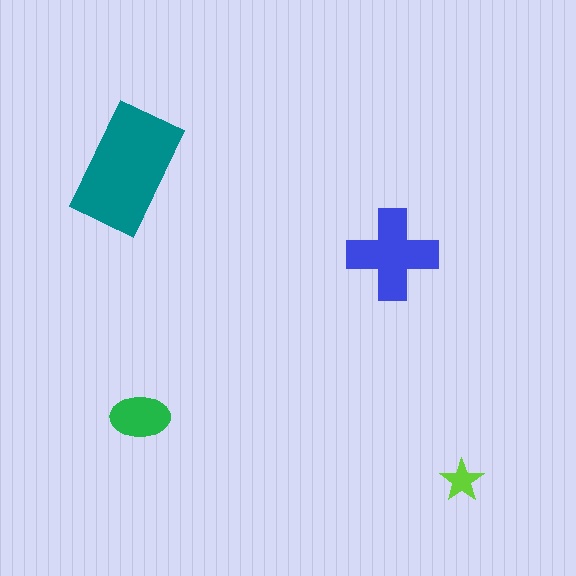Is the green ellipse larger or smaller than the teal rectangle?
Smaller.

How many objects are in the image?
There are 4 objects in the image.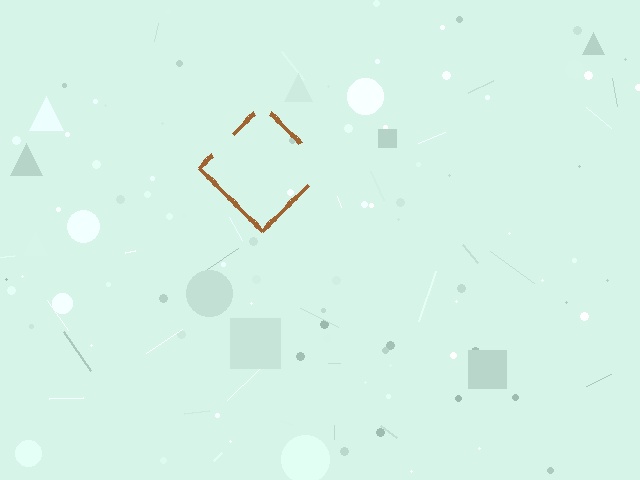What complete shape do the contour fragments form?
The contour fragments form a diamond.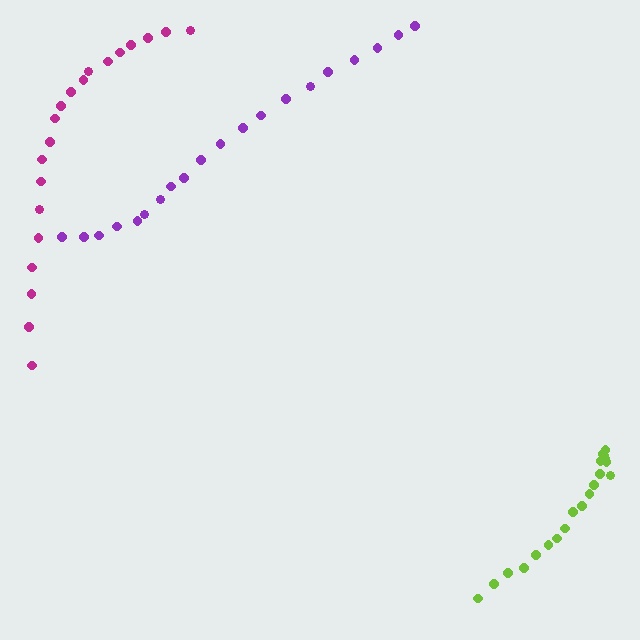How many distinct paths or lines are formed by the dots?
There are 3 distinct paths.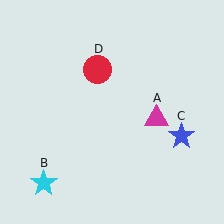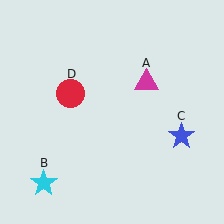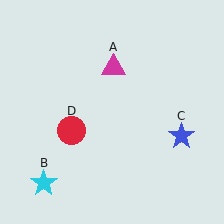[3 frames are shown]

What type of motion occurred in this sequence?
The magenta triangle (object A), red circle (object D) rotated counterclockwise around the center of the scene.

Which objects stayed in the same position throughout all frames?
Cyan star (object B) and blue star (object C) remained stationary.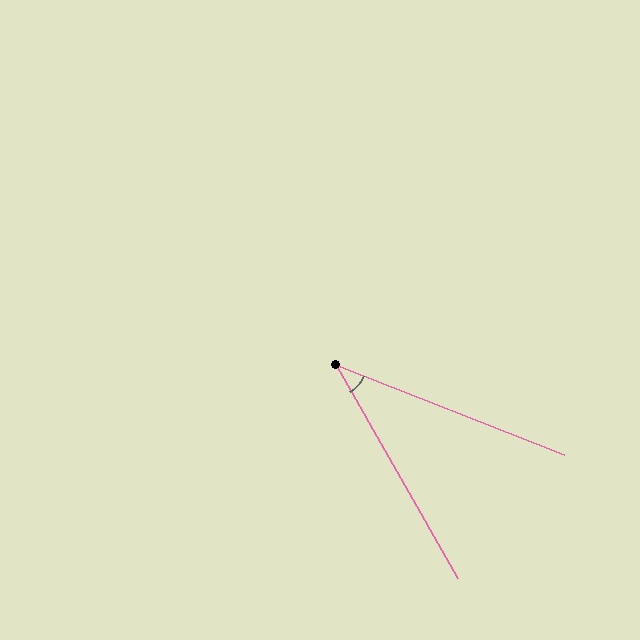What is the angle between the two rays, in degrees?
Approximately 39 degrees.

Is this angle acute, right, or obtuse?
It is acute.